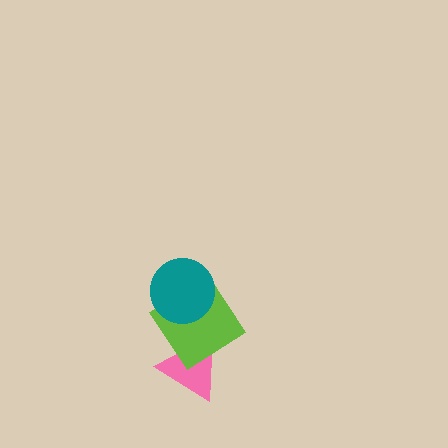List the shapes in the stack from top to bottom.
From top to bottom: the teal circle, the lime diamond, the pink triangle.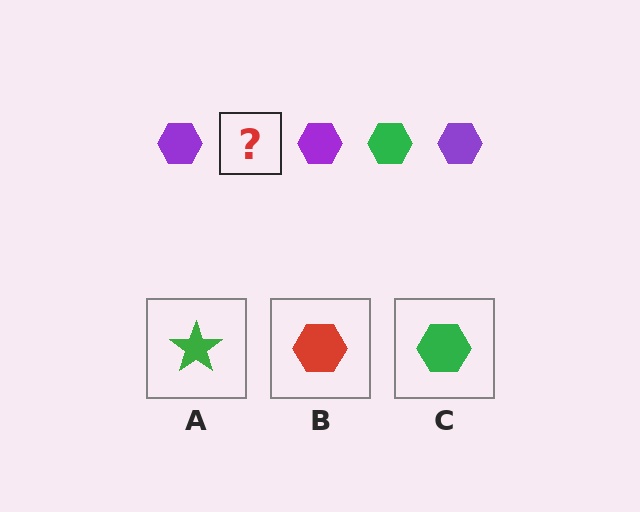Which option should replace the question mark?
Option C.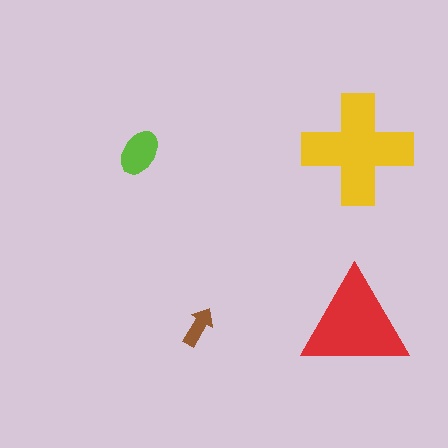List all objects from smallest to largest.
The brown arrow, the lime ellipse, the red triangle, the yellow cross.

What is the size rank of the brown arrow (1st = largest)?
4th.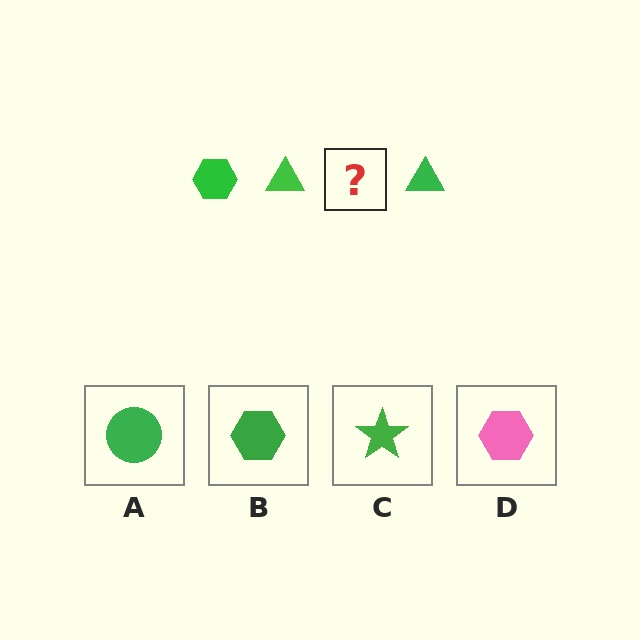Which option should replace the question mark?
Option B.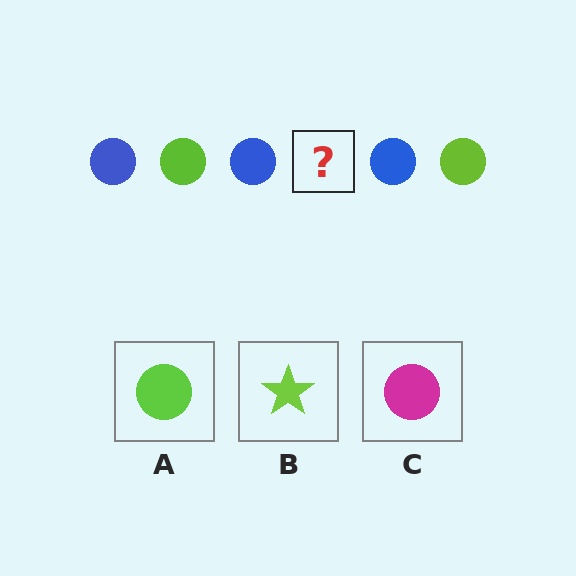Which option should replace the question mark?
Option A.